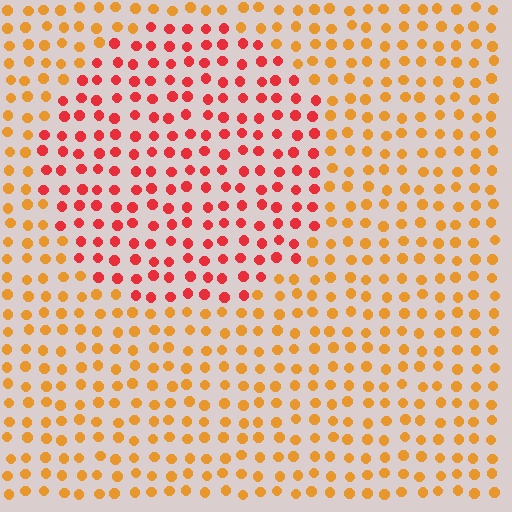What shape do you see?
I see a circle.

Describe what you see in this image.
The image is filled with small orange elements in a uniform arrangement. A circle-shaped region is visible where the elements are tinted to a slightly different hue, forming a subtle color boundary.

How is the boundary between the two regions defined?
The boundary is defined purely by a slight shift in hue (about 38 degrees). Spacing, size, and orientation are identical on both sides.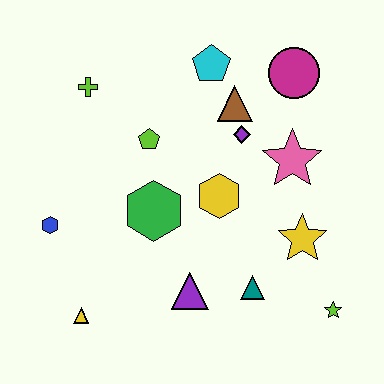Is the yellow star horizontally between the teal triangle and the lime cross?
No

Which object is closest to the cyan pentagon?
The brown triangle is closest to the cyan pentagon.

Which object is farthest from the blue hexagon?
The lime star is farthest from the blue hexagon.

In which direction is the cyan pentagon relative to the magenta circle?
The cyan pentagon is to the left of the magenta circle.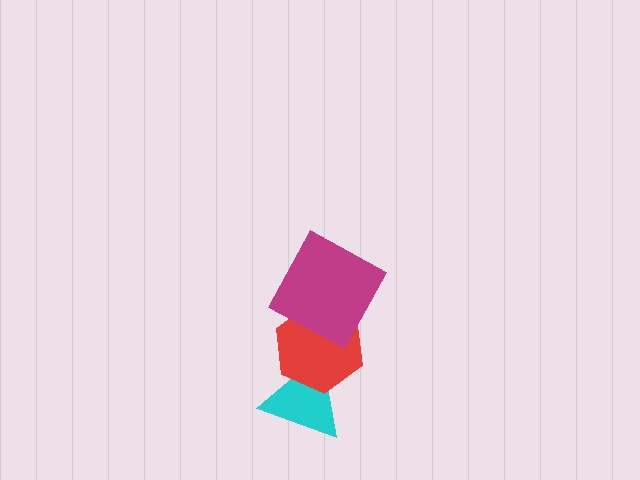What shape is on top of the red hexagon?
The magenta square is on top of the red hexagon.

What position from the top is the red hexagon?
The red hexagon is 2nd from the top.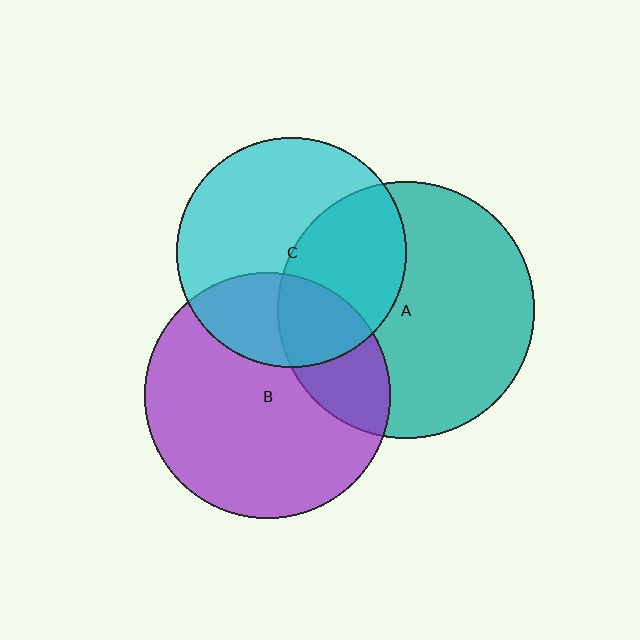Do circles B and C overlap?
Yes.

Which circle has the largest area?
Circle A (teal).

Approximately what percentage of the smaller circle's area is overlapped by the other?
Approximately 30%.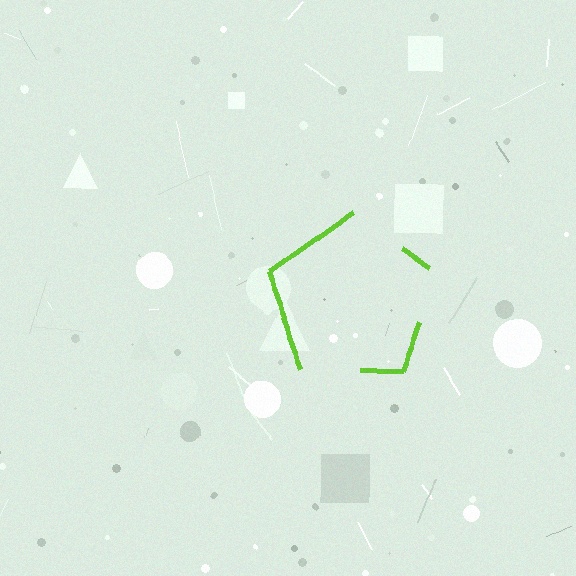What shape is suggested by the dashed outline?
The dashed outline suggests a pentagon.